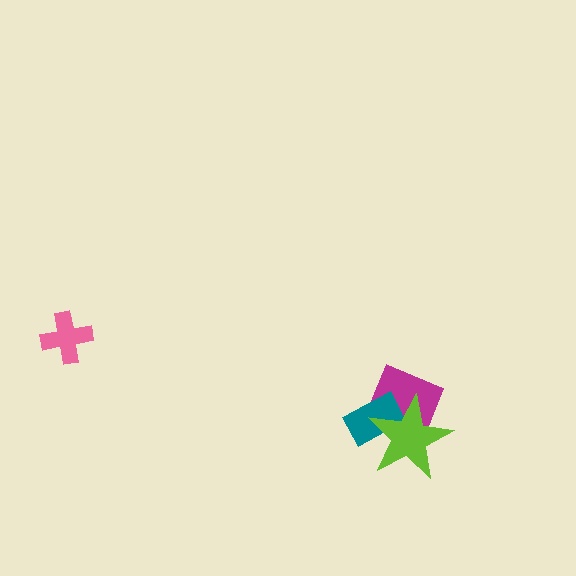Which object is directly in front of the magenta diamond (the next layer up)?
The teal rectangle is directly in front of the magenta diamond.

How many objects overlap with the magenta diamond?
2 objects overlap with the magenta diamond.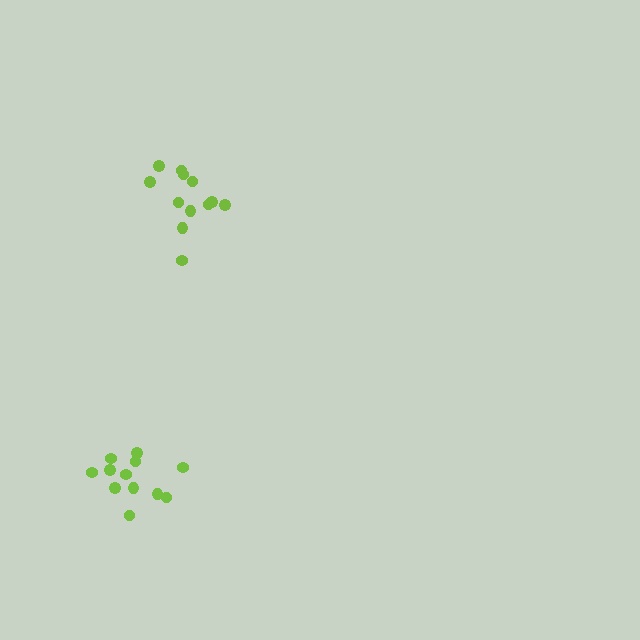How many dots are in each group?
Group 1: 12 dots, Group 2: 12 dots (24 total).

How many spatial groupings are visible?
There are 2 spatial groupings.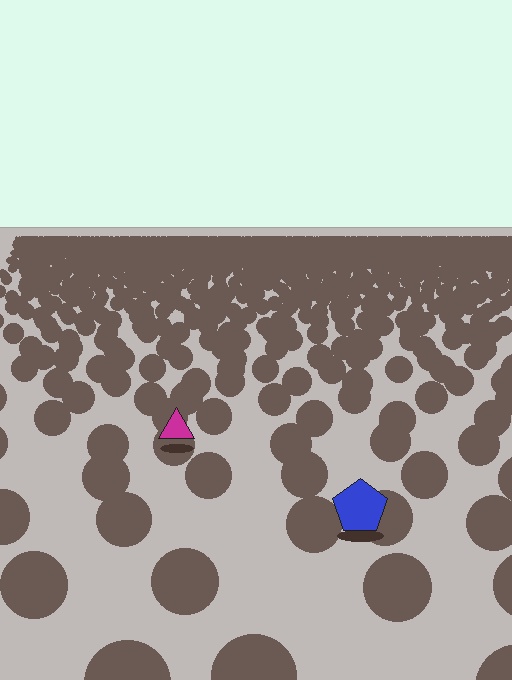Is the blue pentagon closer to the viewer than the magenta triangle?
Yes. The blue pentagon is closer — you can tell from the texture gradient: the ground texture is coarser near it.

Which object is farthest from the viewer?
The magenta triangle is farthest from the viewer. It appears smaller and the ground texture around it is denser.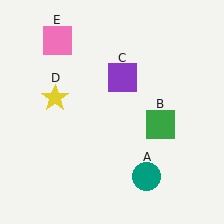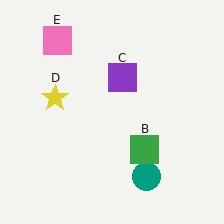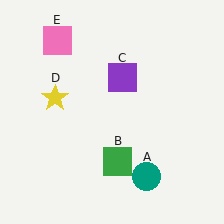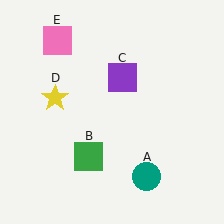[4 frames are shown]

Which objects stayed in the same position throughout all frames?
Teal circle (object A) and purple square (object C) and yellow star (object D) and pink square (object E) remained stationary.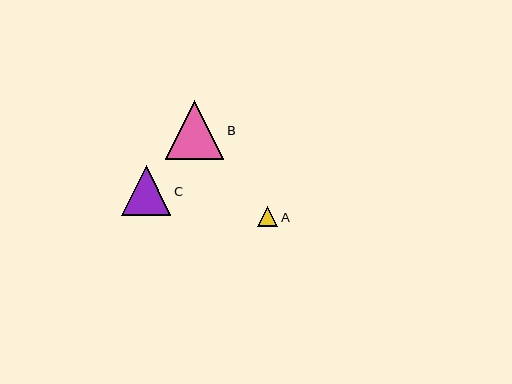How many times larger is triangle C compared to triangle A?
Triangle C is approximately 2.4 times the size of triangle A.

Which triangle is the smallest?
Triangle A is the smallest with a size of approximately 20 pixels.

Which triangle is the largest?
Triangle B is the largest with a size of approximately 59 pixels.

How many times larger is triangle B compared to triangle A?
Triangle B is approximately 2.9 times the size of triangle A.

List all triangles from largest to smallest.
From largest to smallest: B, C, A.